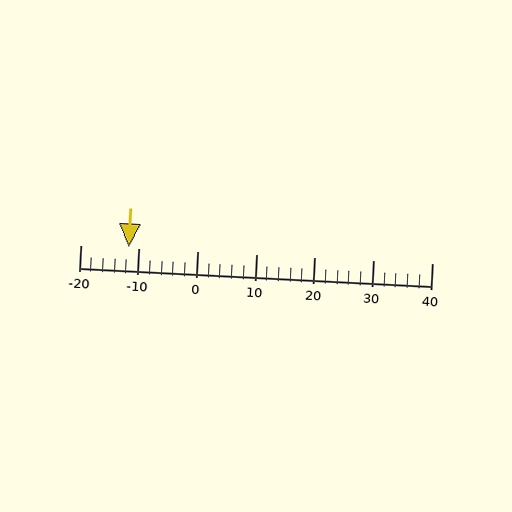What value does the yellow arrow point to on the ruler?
The yellow arrow points to approximately -12.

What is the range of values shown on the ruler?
The ruler shows values from -20 to 40.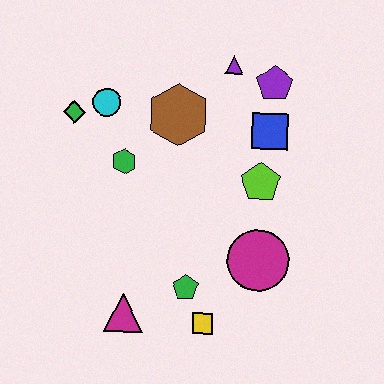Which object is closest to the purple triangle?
The purple pentagon is closest to the purple triangle.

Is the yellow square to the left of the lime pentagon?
Yes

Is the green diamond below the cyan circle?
Yes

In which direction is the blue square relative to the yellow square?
The blue square is above the yellow square.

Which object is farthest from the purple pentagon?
The magenta triangle is farthest from the purple pentagon.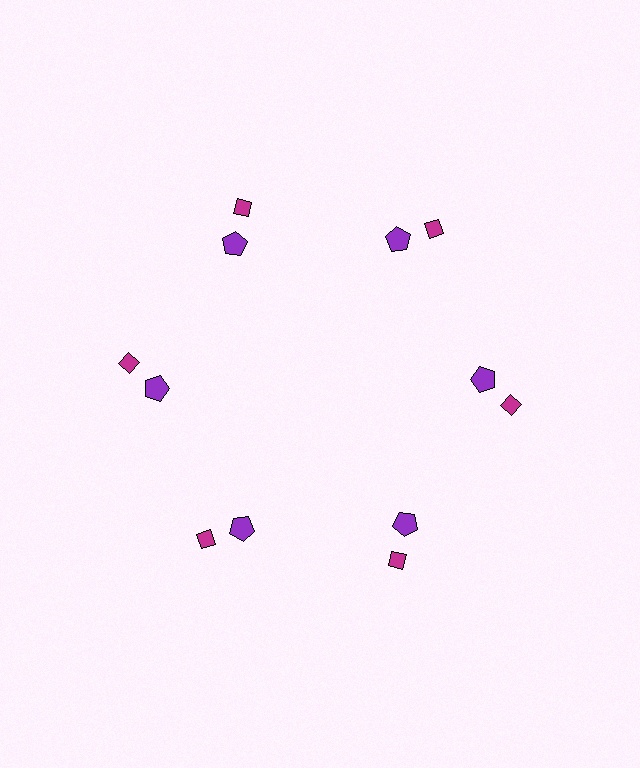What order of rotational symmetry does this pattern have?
This pattern has 6-fold rotational symmetry.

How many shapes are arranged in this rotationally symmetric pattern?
There are 12 shapes, arranged in 6 groups of 2.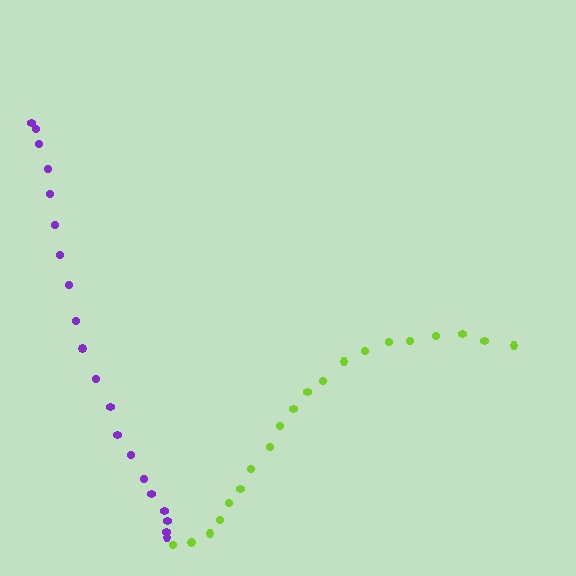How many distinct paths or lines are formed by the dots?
There are 2 distinct paths.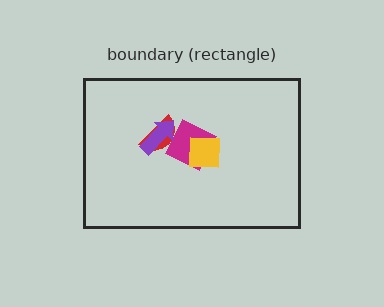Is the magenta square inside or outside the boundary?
Inside.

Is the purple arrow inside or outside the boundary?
Inside.